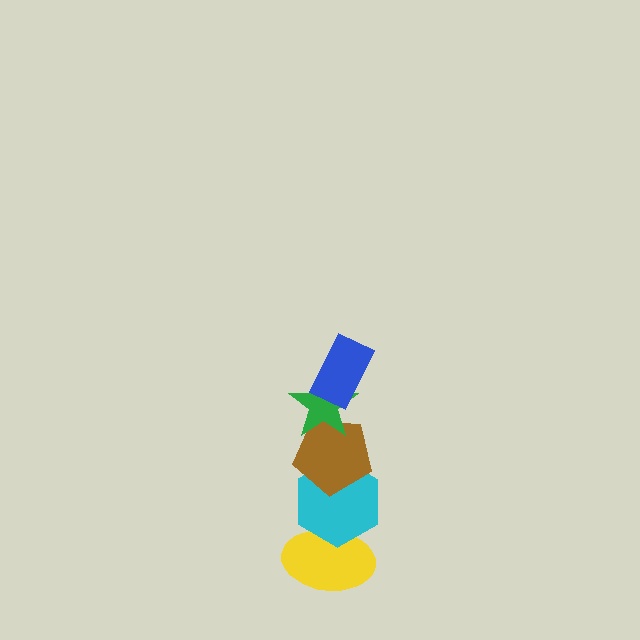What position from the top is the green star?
The green star is 2nd from the top.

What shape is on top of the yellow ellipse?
The cyan hexagon is on top of the yellow ellipse.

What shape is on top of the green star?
The blue rectangle is on top of the green star.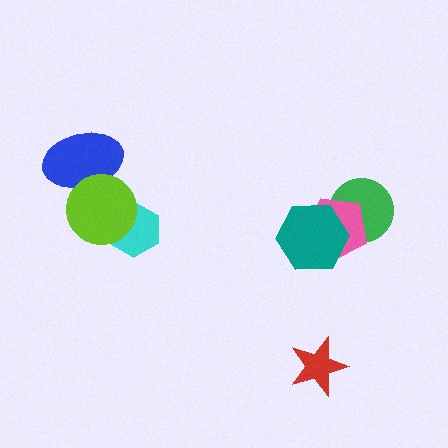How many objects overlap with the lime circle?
2 objects overlap with the lime circle.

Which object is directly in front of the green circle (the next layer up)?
The pink pentagon is directly in front of the green circle.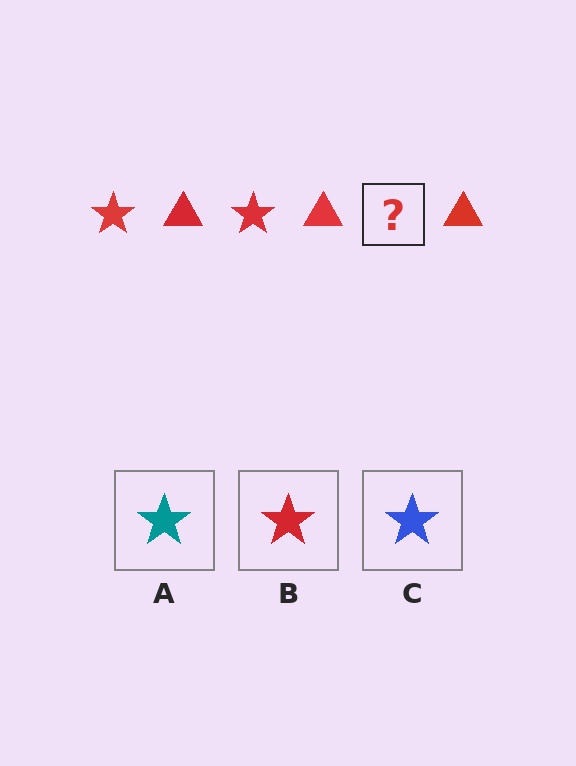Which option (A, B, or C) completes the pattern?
B.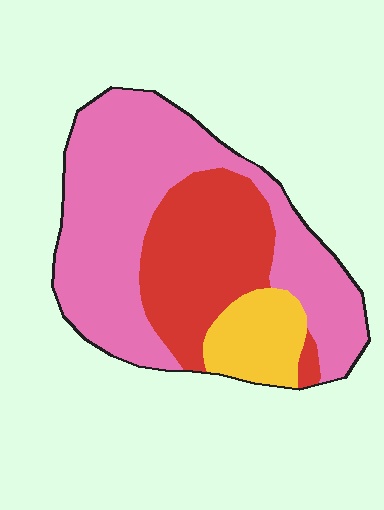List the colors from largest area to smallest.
From largest to smallest: pink, red, yellow.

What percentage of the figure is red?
Red takes up between a sixth and a third of the figure.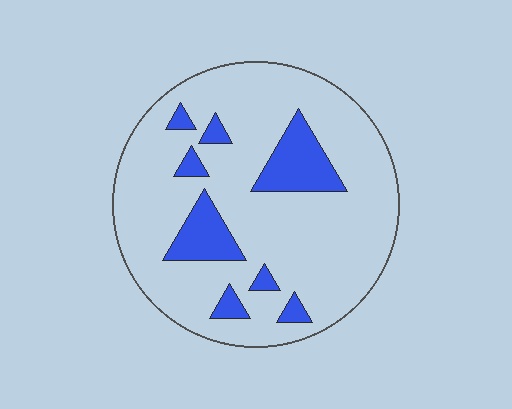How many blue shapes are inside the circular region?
8.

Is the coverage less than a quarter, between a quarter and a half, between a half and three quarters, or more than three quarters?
Less than a quarter.